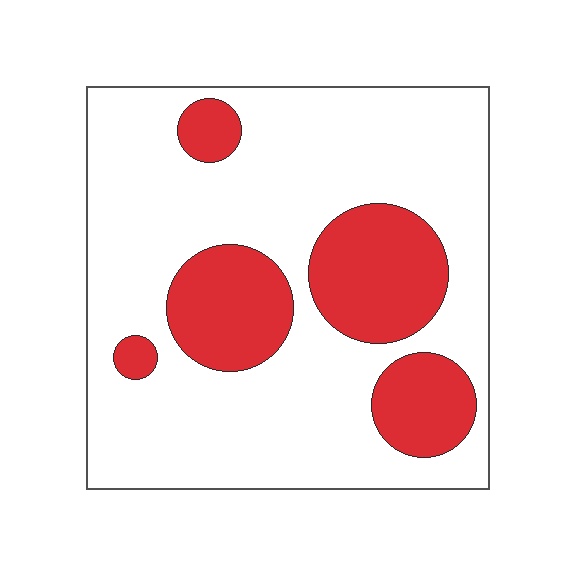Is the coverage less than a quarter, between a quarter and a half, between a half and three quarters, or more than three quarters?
Between a quarter and a half.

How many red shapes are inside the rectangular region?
5.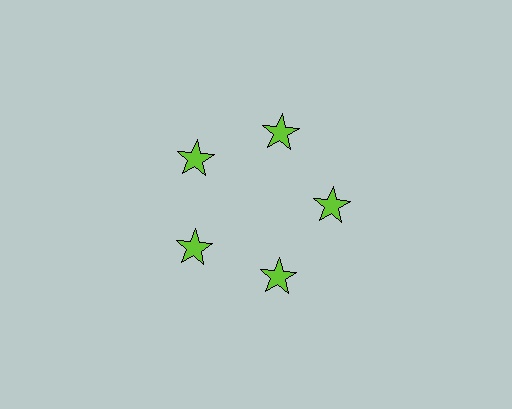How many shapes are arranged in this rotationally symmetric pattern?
There are 5 shapes, arranged in 5 groups of 1.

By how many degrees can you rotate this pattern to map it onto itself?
The pattern maps onto itself every 72 degrees of rotation.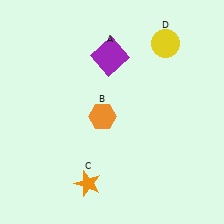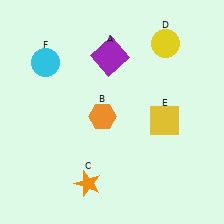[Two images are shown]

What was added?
A yellow square (E), a cyan circle (F) were added in Image 2.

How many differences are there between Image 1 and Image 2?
There are 2 differences between the two images.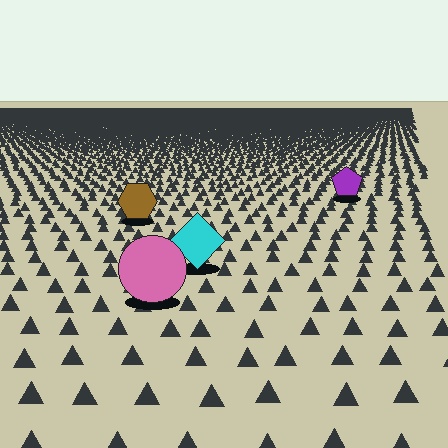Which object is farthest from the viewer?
The purple pentagon is farthest from the viewer. It appears smaller and the ground texture around it is denser.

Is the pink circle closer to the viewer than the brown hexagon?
Yes. The pink circle is closer — you can tell from the texture gradient: the ground texture is coarser near it.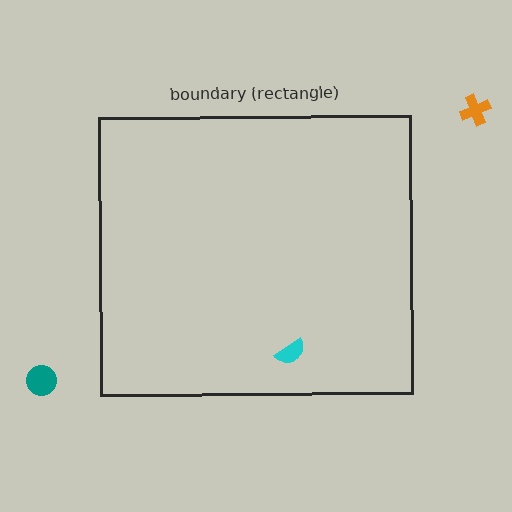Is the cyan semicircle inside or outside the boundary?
Inside.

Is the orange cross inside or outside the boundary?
Outside.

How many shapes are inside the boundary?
1 inside, 2 outside.